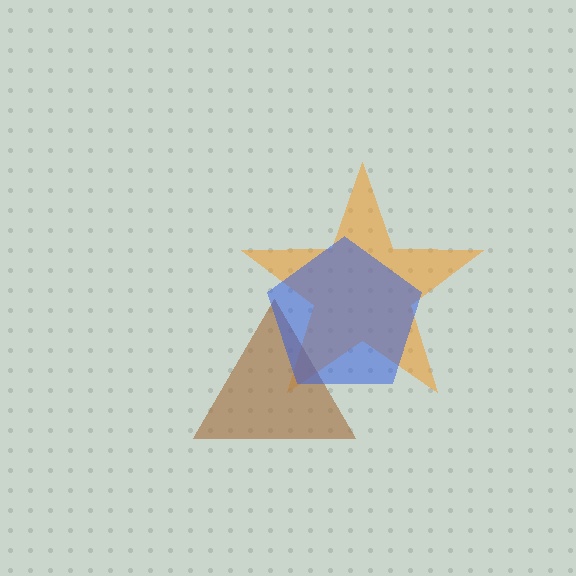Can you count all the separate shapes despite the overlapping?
Yes, there are 3 separate shapes.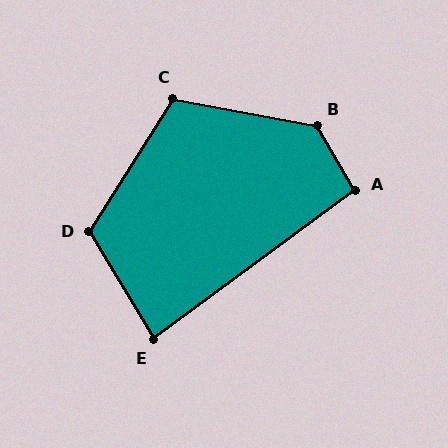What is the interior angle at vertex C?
Approximately 112 degrees (obtuse).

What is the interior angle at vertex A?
Approximately 96 degrees (obtuse).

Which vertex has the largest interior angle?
B, at approximately 131 degrees.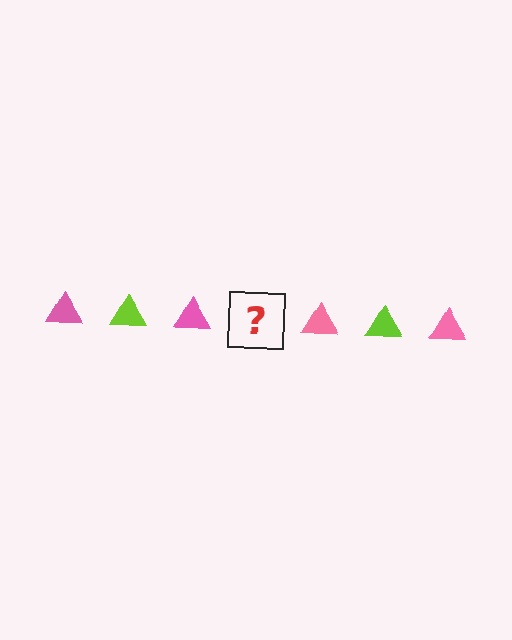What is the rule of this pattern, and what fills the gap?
The rule is that the pattern cycles through pink, lime triangles. The gap should be filled with a lime triangle.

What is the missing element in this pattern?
The missing element is a lime triangle.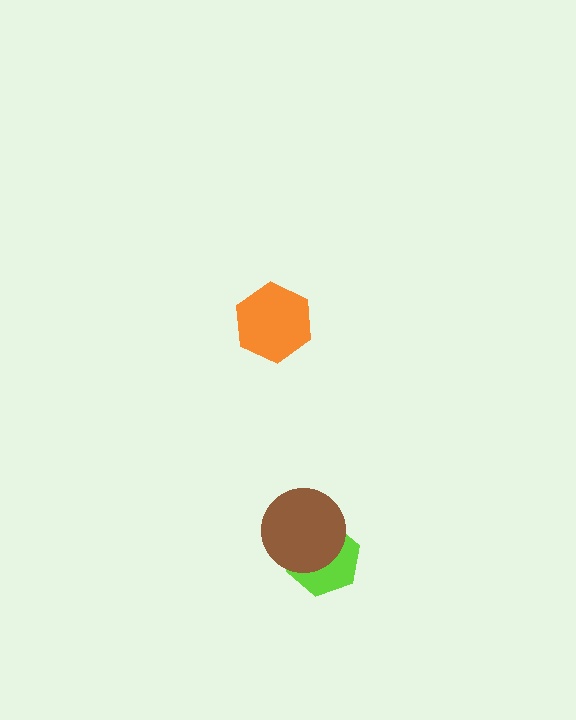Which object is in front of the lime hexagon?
The brown circle is in front of the lime hexagon.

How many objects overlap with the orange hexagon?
0 objects overlap with the orange hexagon.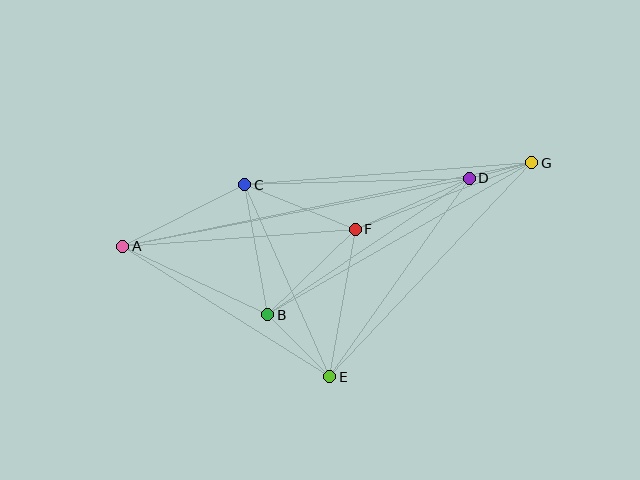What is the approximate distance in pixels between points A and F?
The distance between A and F is approximately 233 pixels.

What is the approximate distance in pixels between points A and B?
The distance between A and B is approximately 160 pixels.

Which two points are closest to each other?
Points D and G are closest to each other.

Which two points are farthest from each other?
Points A and G are farthest from each other.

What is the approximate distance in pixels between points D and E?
The distance between D and E is approximately 243 pixels.